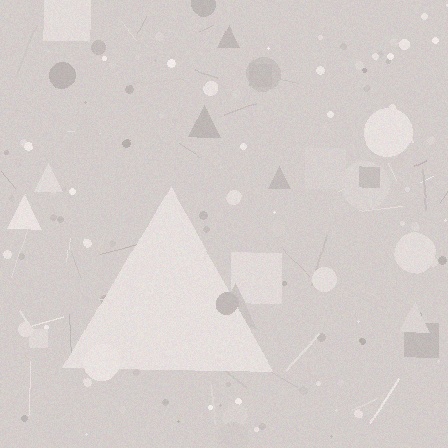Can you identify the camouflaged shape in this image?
The camouflaged shape is a triangle.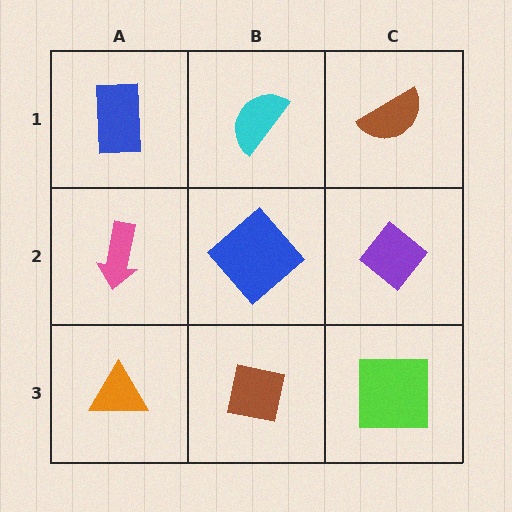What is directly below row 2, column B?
A brown square.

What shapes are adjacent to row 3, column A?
A pink arrow (row 2, column A), a brown square (row 3, column B).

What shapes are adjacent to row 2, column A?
A blue rectangle (row 1, column A), an orange triangle (row 3, column A), a blue diamond (row 2, column B).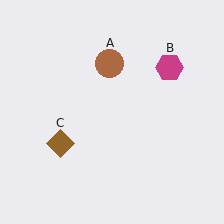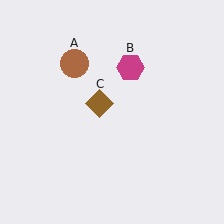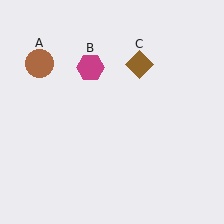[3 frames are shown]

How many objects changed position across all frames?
3 objects changed position: brown circle (object A), magenta hexagon (object B), brown diamond (object C).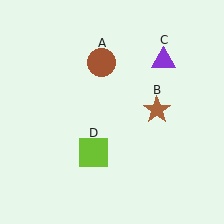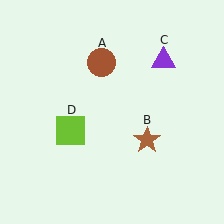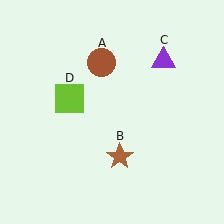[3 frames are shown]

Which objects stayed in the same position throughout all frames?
Brown circle (object A) and purple triangle (object C) remained stationary.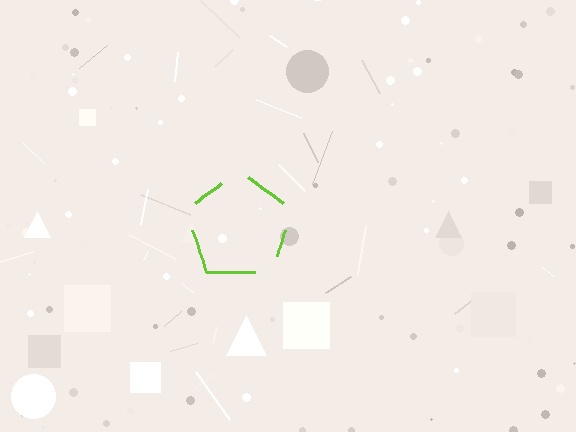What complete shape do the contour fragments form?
The contour fragments form a pentagon.